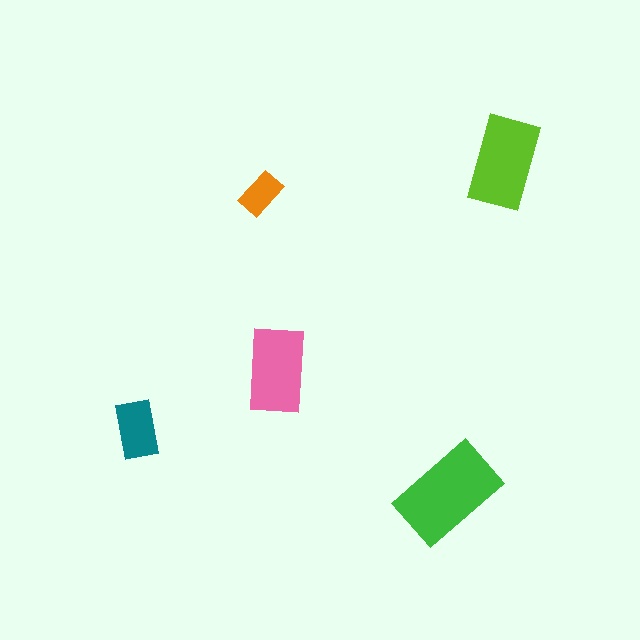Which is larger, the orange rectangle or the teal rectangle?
The teal one.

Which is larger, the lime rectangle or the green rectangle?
The green one.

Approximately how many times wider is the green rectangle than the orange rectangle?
About 2.5 times wider.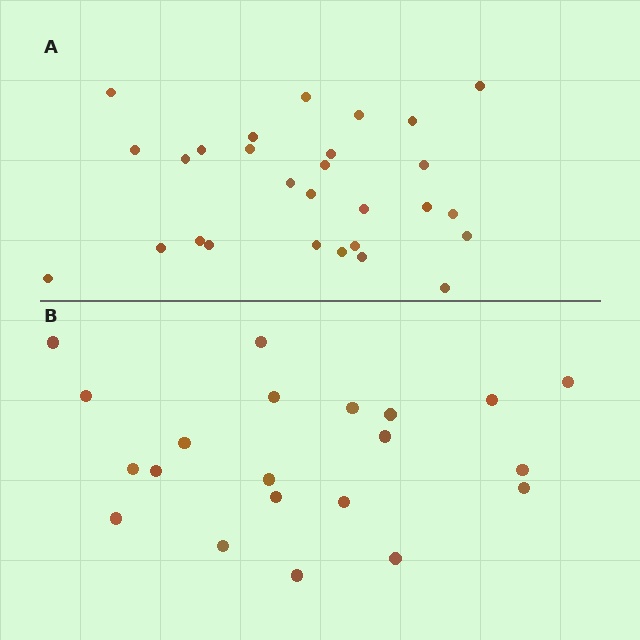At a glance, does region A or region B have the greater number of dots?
Region A (the top region) has more dots.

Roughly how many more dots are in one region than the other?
Region A has roughly 8 or so more dots than region B.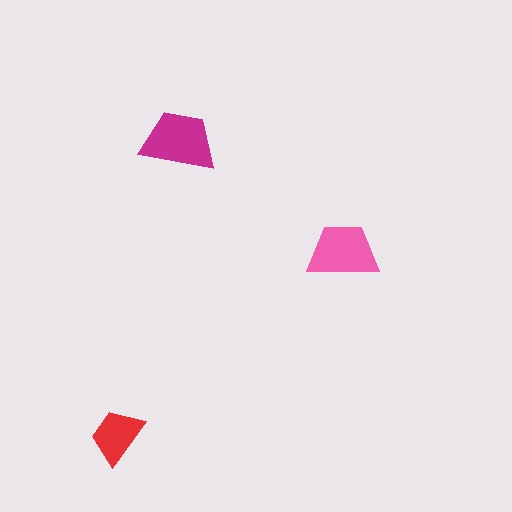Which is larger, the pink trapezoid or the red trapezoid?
The pink one.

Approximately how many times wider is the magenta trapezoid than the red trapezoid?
About 1.5 times wider.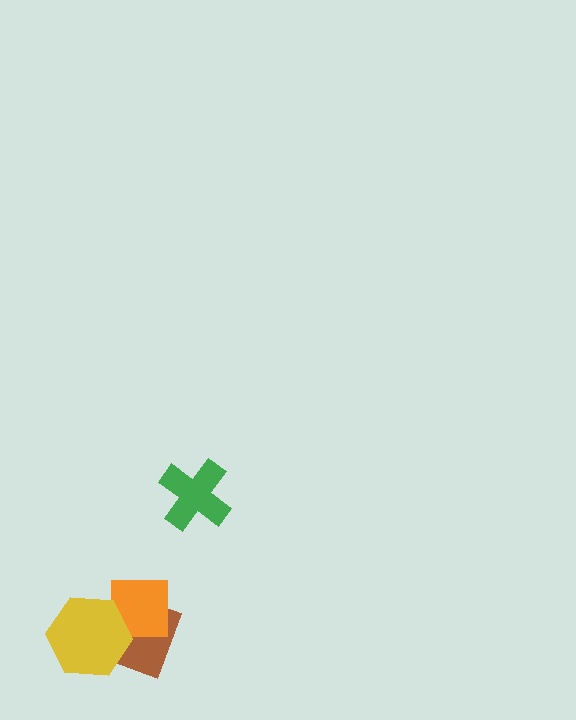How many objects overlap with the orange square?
2 objects overlap with the orange square.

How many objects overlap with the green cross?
0 objects overlap with the green cross.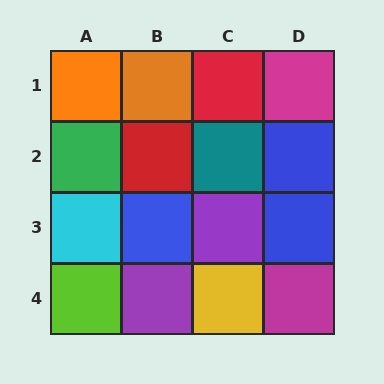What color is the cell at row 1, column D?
Magenta.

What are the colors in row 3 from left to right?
Cyan, blue, purple, blue.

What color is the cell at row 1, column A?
Orange.